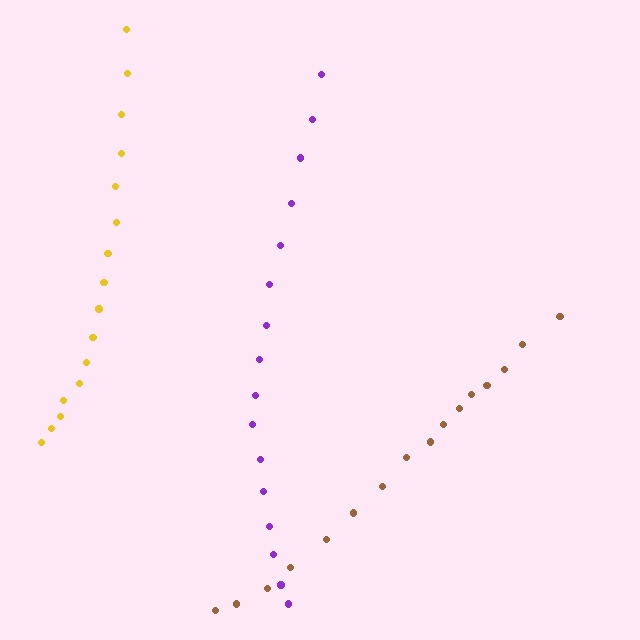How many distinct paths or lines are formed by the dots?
There are 3 distinct paths.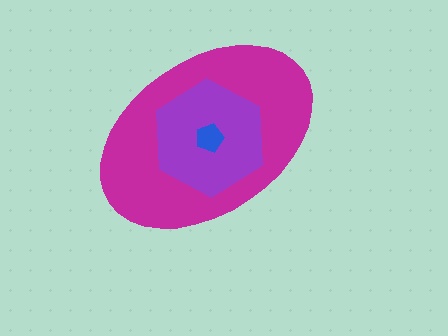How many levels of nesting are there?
3.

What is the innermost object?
The blue pentagon.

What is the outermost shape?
The magenta ellipse.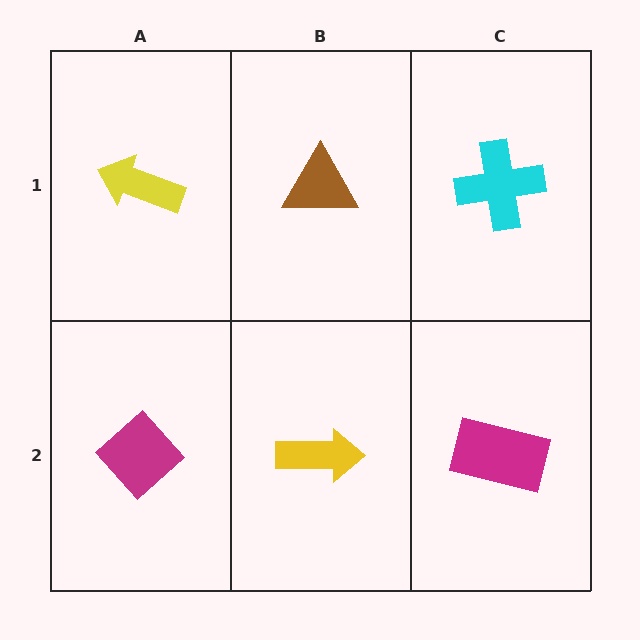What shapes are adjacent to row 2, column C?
A cyan cross (row 1, column C), a yellow arrow (row 2, column B).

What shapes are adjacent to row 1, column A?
A magenta diamond (row 2, column A), a brown triangle (row 1, column B).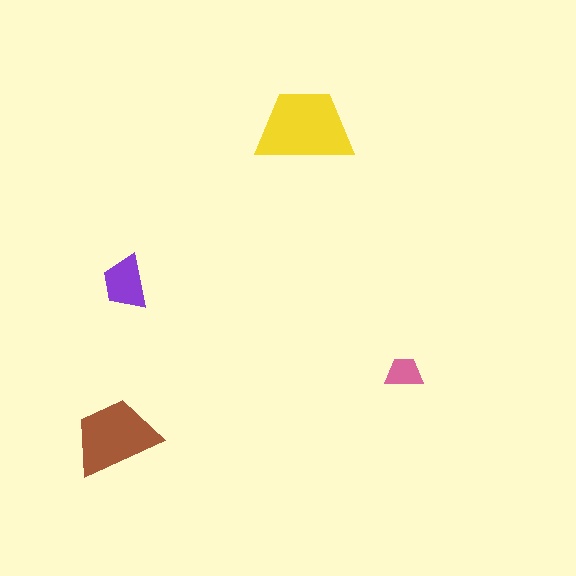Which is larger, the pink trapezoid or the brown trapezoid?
The brown one.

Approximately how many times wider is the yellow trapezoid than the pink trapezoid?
About 2.5 times wider.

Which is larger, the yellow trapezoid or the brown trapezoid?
The yellow one.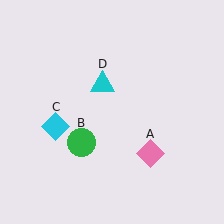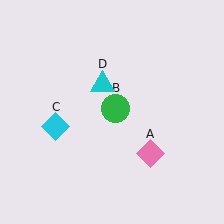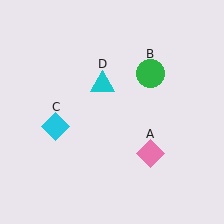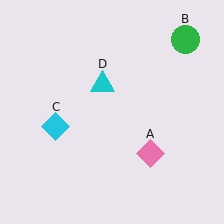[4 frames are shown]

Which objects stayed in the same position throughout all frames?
Pink diamond (object A) and cyan diamond (object C) and cyan triangle (object D) remained stationary.